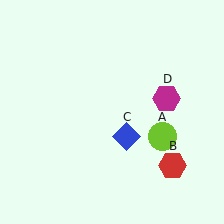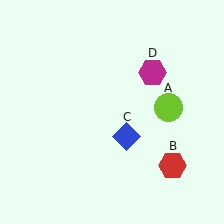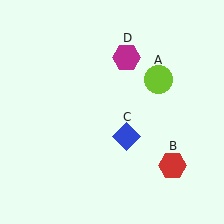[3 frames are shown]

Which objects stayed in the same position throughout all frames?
Red hexagon (object B) and blue diamond (object C) remained stationary.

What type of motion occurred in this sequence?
The lime circle (object A), magenta hexagon (object D) rotated counterclockwise around the center of the scene.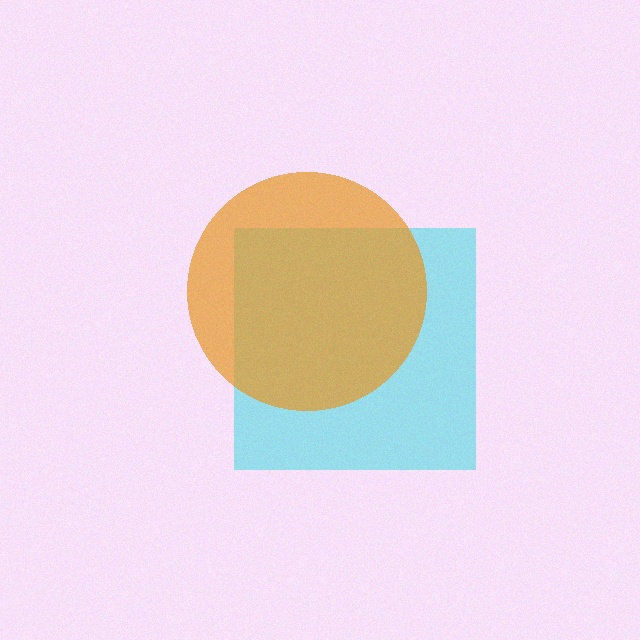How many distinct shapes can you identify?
There are 2 distinct shapes: a cyan square, an orange circle.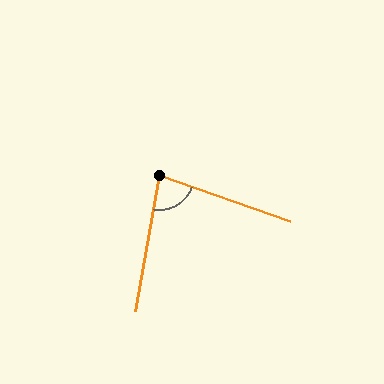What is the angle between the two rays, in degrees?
Approximately 80 degrees.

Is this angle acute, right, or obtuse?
It is acute.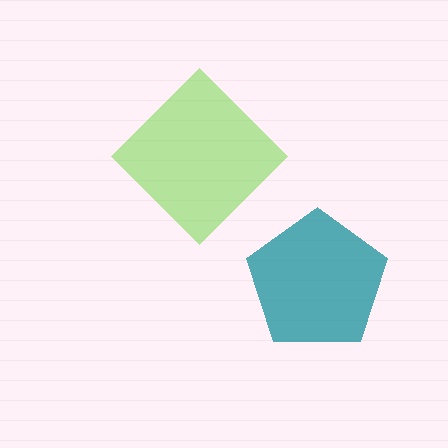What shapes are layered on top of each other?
The layered shapes are: a lime diamond, a teal pentagon.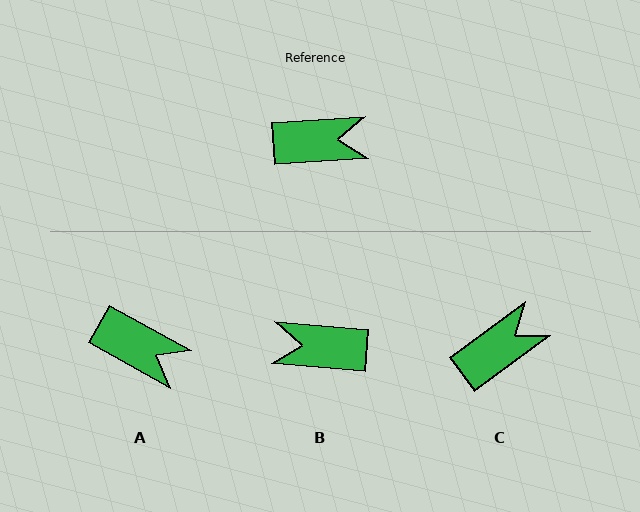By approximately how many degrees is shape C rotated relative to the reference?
Approximately 33 degrees counter-clockwise.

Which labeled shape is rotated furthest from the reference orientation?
B, about 172 degrees away.